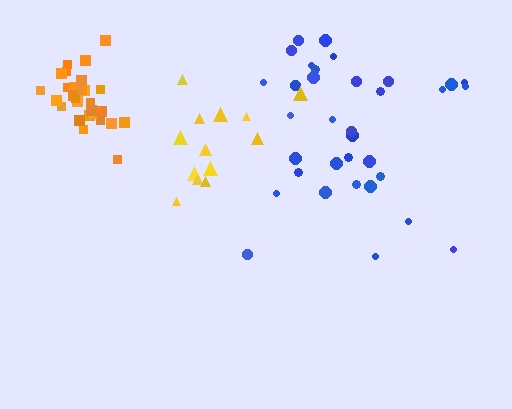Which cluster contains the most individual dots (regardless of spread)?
Blue (34).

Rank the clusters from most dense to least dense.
orange, blue, yellow.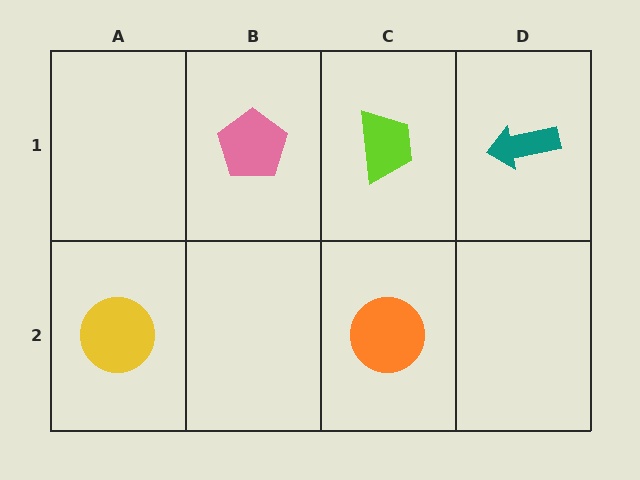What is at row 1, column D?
A teal arrow.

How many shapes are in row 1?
3 shapes.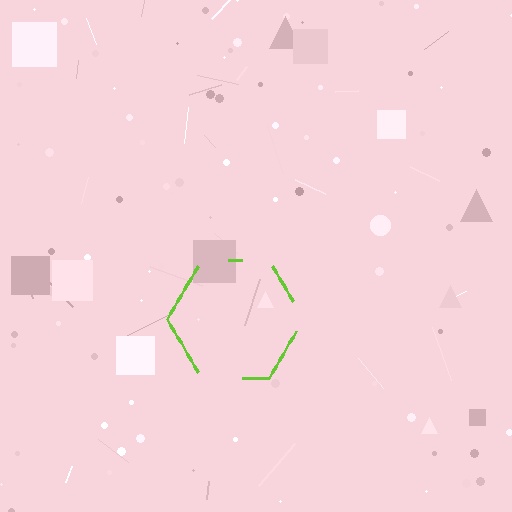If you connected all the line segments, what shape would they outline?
They would outline a hexagon.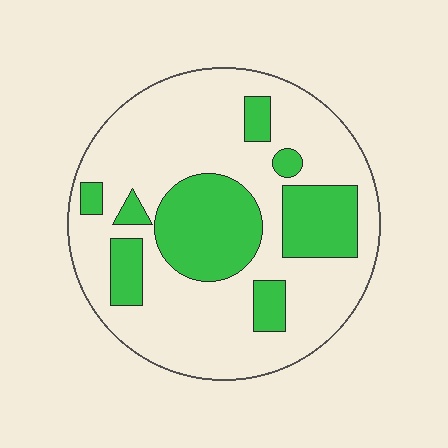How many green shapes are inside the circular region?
8.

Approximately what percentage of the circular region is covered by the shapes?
Approximately 30%.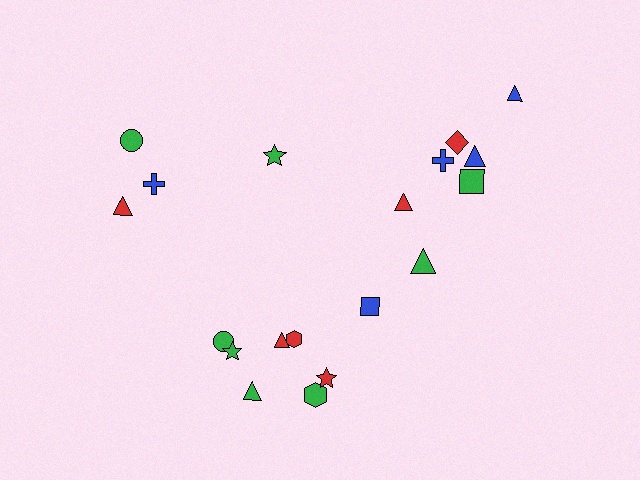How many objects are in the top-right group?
There are 7 objects.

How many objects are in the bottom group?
There are 8 objects.